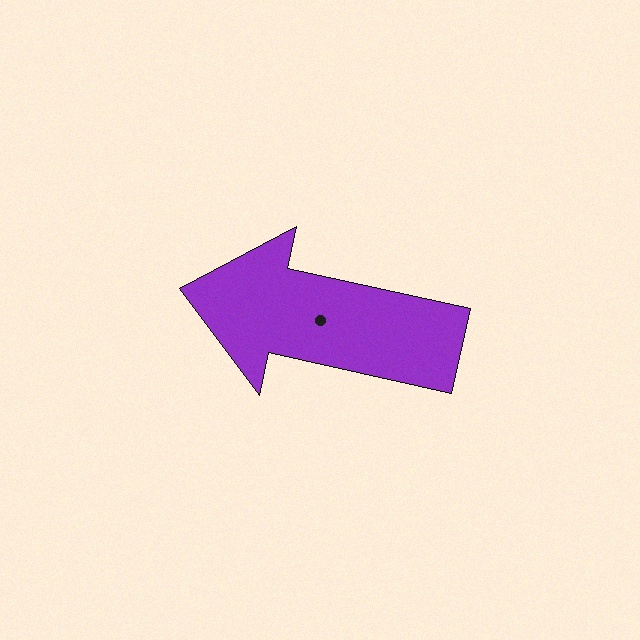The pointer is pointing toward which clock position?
Roughly 9 o'clock.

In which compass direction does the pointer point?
West.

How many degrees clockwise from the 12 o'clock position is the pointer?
Approximately 282 degrees.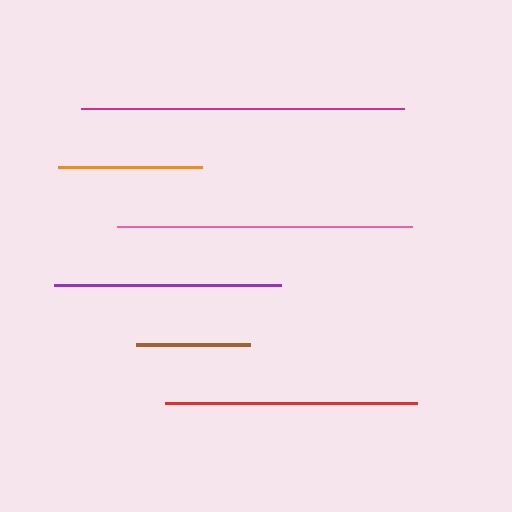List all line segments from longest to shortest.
From longest to shortest: magenta, pink, red, purple, orange, brown.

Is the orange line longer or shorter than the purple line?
The purple line is longer than the orange line.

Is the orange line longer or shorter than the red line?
The red line is longer than the orange line.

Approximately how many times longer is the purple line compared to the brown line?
The purple line is approximately 2.0 times the length of the brown line.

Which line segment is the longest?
The magenta line is the longest at approximately 323 pixels.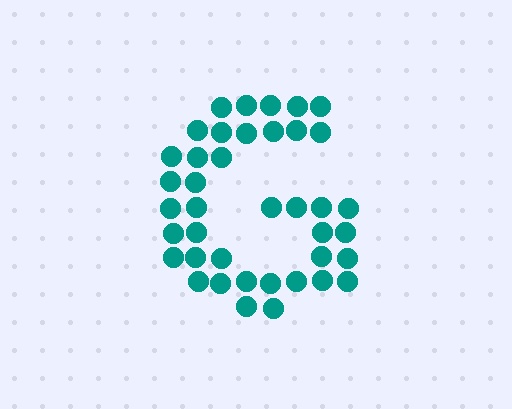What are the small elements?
The small elements are circles.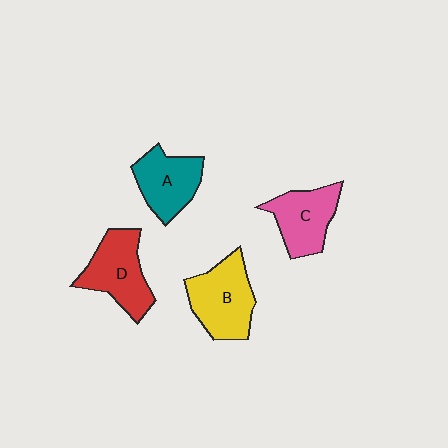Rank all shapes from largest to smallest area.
From largest to smallest: B (yellow), D (red), C (pink), A (teal).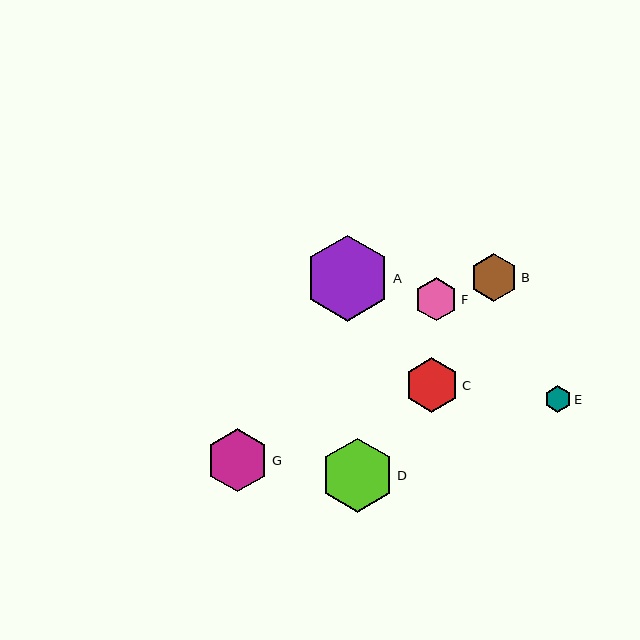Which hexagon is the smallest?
Hexagon E is the smallest with a size of approximately 27 pixels.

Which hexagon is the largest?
Hexagon A is the largest with a size of approximately 85 pixels.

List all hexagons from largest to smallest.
From largest to smallest: A, D, G, C, B, F, E.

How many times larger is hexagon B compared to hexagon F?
Hexagon B is approximately 1.1 times the size of hexagon F.